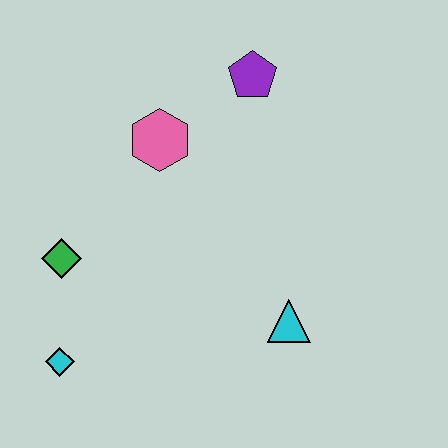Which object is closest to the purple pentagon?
The pink hexagon is closest to the purple pentagon.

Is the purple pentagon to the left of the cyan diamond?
No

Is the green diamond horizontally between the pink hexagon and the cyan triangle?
No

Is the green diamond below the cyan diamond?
No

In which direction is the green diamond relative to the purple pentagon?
The green diamond is to the left of the purple pentagon.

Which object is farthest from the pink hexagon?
The cyan diamond is farthest from the pink hexagon.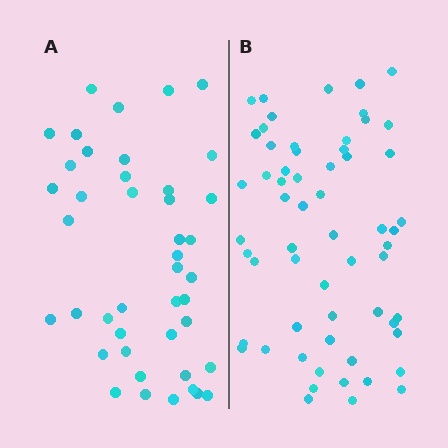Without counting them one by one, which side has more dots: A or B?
Region B (the right region) has more dots.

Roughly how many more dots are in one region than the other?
Region B has approximately 15 more dots than region A.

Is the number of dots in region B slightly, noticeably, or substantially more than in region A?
Region B has noticeably more, but not dramatically so. The ratio is roughly 1.4 to 1.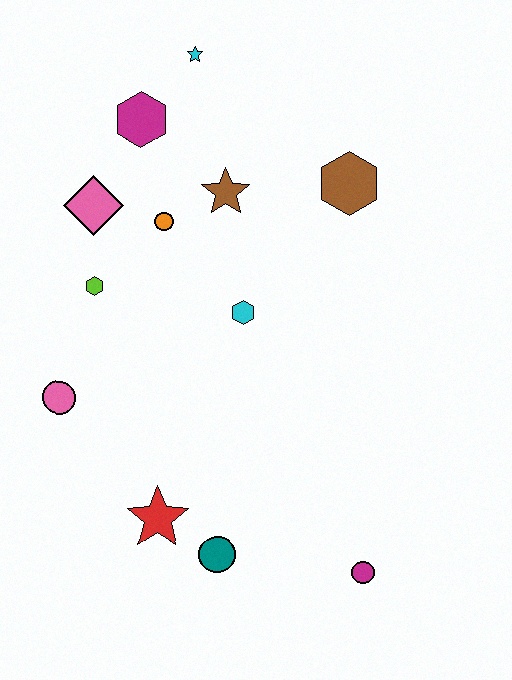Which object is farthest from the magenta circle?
The cyan star is farthest from the magenta circle.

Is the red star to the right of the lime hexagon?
Yes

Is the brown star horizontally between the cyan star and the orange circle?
No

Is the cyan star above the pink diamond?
Yes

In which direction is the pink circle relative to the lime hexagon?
The pink circle is below the lime hexagon.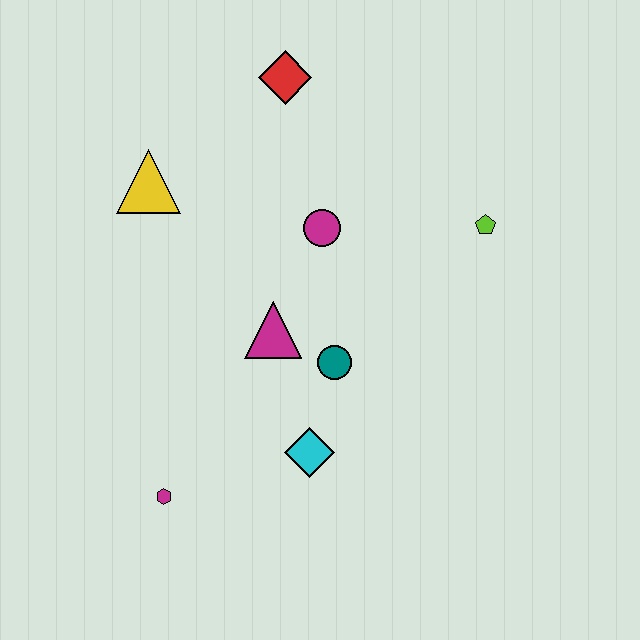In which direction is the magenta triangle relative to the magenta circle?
The magenta triangle is below the magenta circle.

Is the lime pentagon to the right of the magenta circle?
Yes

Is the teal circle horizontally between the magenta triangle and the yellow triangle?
No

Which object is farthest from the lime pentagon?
The magenta hexagon is farthest from the lime pentagon.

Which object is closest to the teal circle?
The magenta triangle is closest to the teal circle.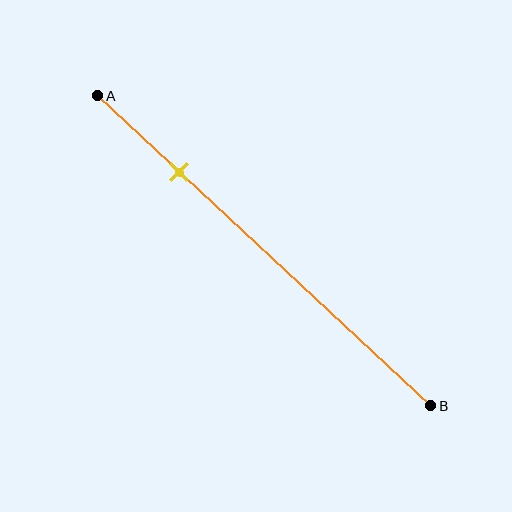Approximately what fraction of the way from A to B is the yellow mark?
The yellow mark is approximately 25% of the way from A to B.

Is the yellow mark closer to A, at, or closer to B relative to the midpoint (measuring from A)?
The yellow mark is closer to point A than the midpoint of segment AB.